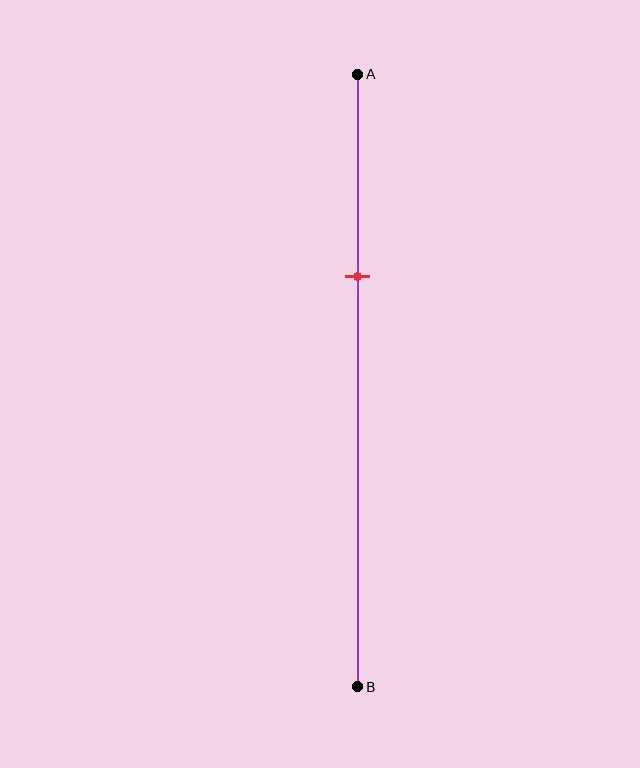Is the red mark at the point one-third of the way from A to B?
Yes, the mark is approximately at the one-third point.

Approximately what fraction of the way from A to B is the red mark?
The red mark is approximately 35% of the way from A to B.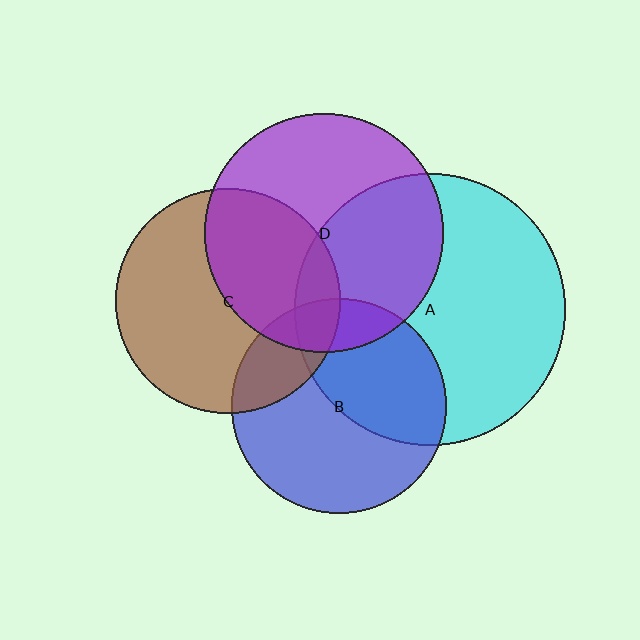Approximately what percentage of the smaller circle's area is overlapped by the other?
Approximately 45%.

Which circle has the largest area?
Circle A (cyan).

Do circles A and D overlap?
Yes.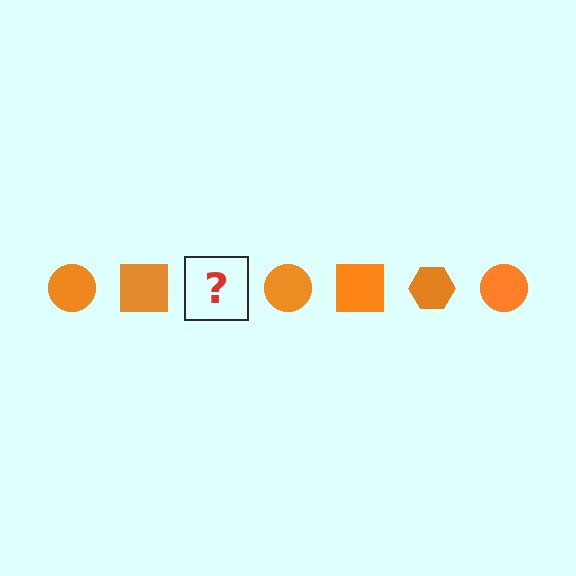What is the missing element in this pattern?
The missing element is an orange hexagon.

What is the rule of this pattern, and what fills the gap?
The rule is that the pattern cycles through circle, square, hexagon shapes in orange. The gap should be filled with an orange hexagon.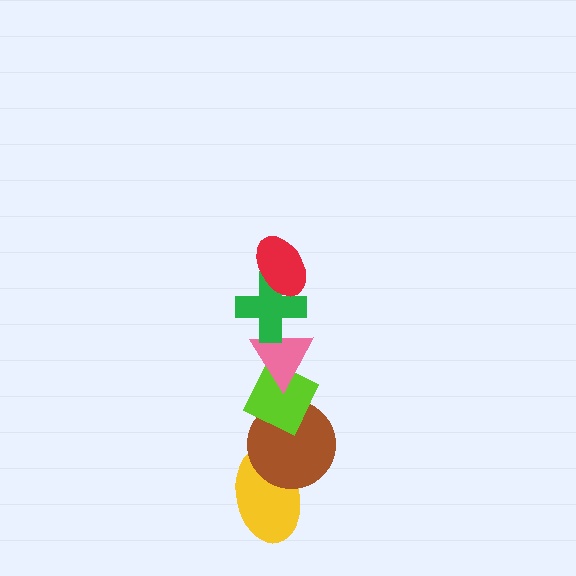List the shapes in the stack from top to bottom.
From top to bottom: the red ellipse, the green cross, the pink triangle, the lime diamond, the brown circle, the yellow ellipse.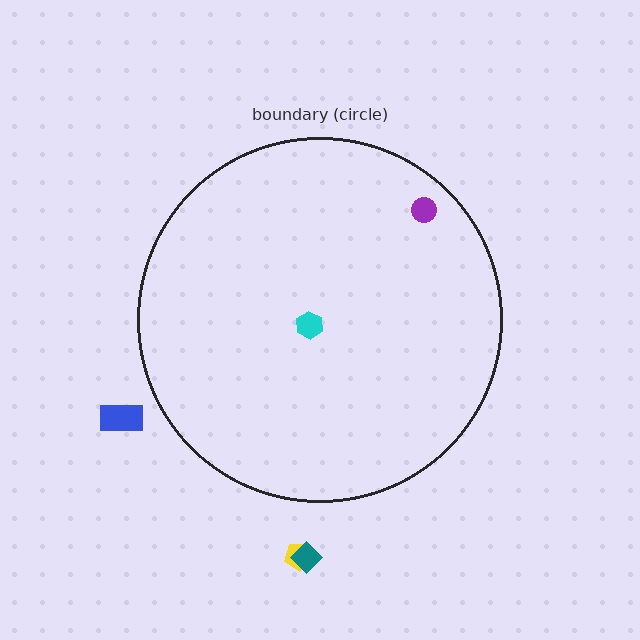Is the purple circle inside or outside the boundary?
Inside.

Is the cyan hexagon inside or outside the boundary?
Inside.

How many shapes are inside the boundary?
2 inside, 3 outside.